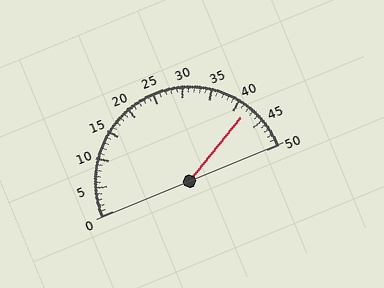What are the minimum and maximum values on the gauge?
The gauge ranges from 0 to 50.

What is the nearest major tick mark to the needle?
The nearest major tick mark is 40.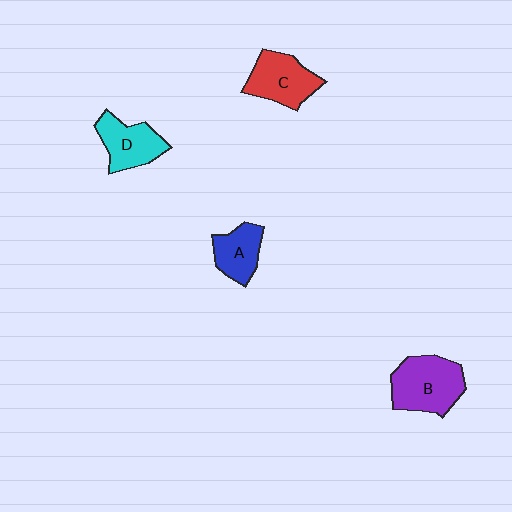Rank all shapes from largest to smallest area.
From largest to smallest: B (purple), C (red), D (cyan), A (blue).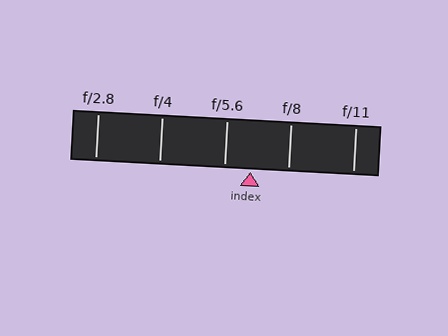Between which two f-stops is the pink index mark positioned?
The index mark is between f/5.6 and f/8.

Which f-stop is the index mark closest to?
The index mark is closest to f/5.6.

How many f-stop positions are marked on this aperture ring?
There are 5 f-stop positions marked.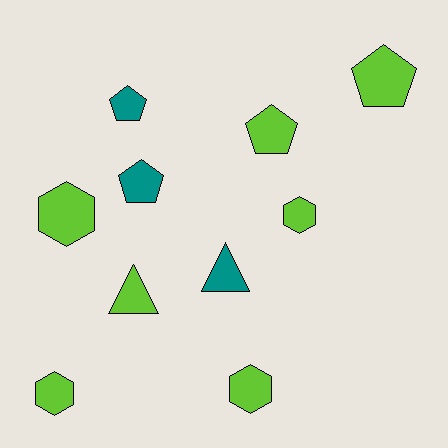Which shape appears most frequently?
Pentagon, with 4 objects.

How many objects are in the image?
There are 10 objects.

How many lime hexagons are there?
There are 4 lime hexagons.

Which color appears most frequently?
Lime, with 7 objects.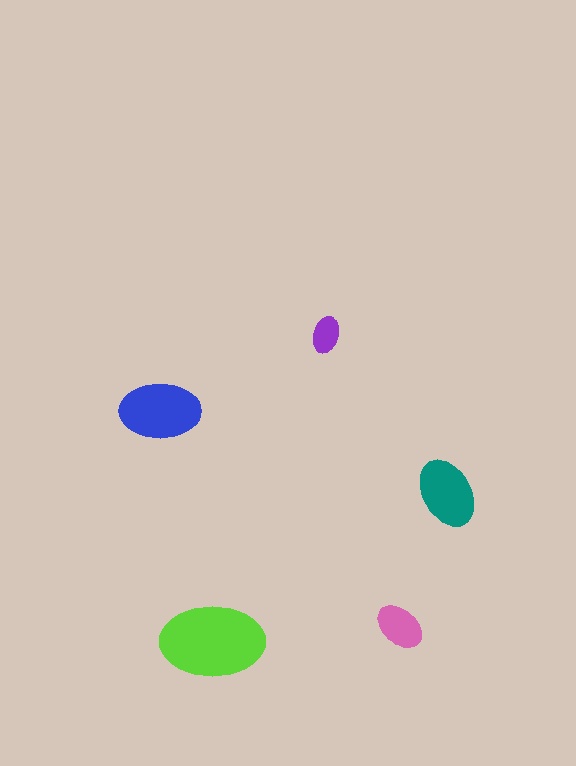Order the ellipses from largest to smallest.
the lime one, the blue one, the teal one, the pink one, the purple one.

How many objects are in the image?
There are 5 objects in the image.